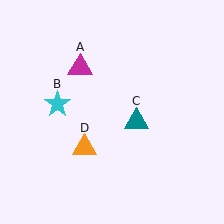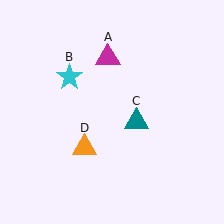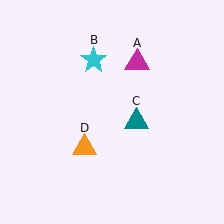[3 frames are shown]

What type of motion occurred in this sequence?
The magenta triangle (object A), cyan star (object B) rotated clockwise around the center of the scene.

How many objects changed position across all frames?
2 objects changed position: magenta triangle (object A), cyan star (object B).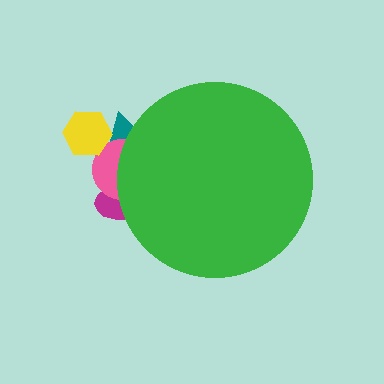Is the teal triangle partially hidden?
Yes, the teal triangle is partially hidden behind the green circle.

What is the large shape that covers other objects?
A green circle.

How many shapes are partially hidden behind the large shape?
3 shapes are partially hidden.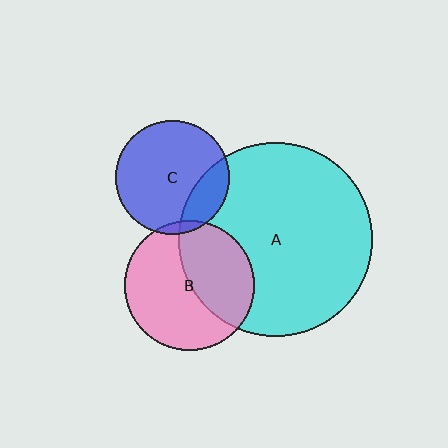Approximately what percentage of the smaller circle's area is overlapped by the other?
Approximately 40%.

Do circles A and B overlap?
Yes.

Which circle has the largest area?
Circle A (cyan).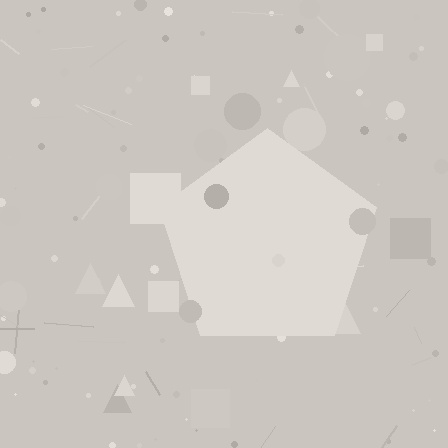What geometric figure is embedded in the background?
A pentagon is embedded in the background.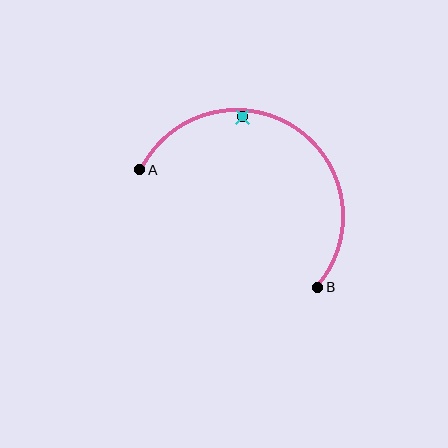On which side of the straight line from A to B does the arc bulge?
The arc bulges above the straight line connecting A and B.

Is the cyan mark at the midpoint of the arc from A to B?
No — the cyan mark does not lie on the arc at all. It sits slightly inside the curve.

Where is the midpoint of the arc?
The arc midpoint is the point on the curve farthest from the straight line joining A and B. It sits above that line.